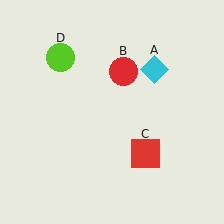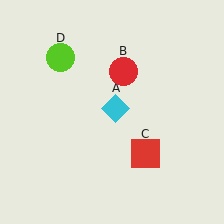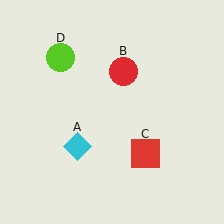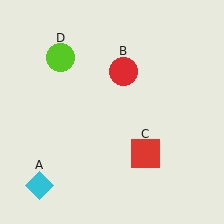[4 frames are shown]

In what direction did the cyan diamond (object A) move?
The cyan diamond (object A) moved down and to the left.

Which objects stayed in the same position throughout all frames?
Red circle (object B) and red square (object C) and lime circle (object D) remained stationary.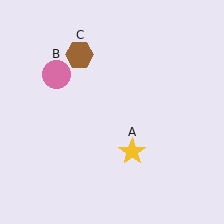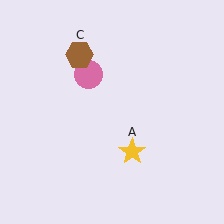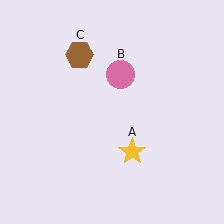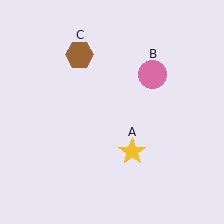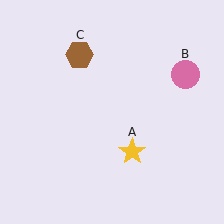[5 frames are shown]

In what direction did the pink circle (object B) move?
The pink circle (object B) moved right.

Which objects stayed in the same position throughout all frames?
Yellow star (object A) and brown hexagon (object C) remained stationary.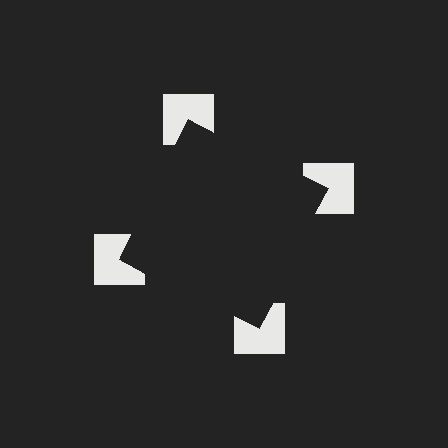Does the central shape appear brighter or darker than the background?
It typically appears slightly darker than the background, even though no actual brightness change is drawn.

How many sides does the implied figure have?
4 sides.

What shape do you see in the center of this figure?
An illusory square — its edges are inferred from the aligned wedge cuts in the notched squares, not physically drawn.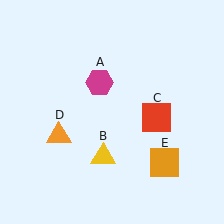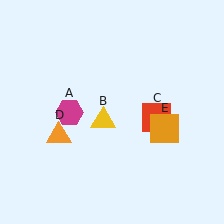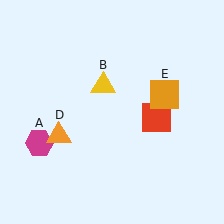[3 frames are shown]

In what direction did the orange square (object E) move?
The orange square (object E) moved up.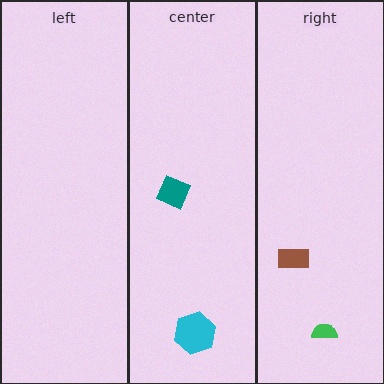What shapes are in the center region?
The cyan hexagon, the teal square.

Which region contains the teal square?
The center region.